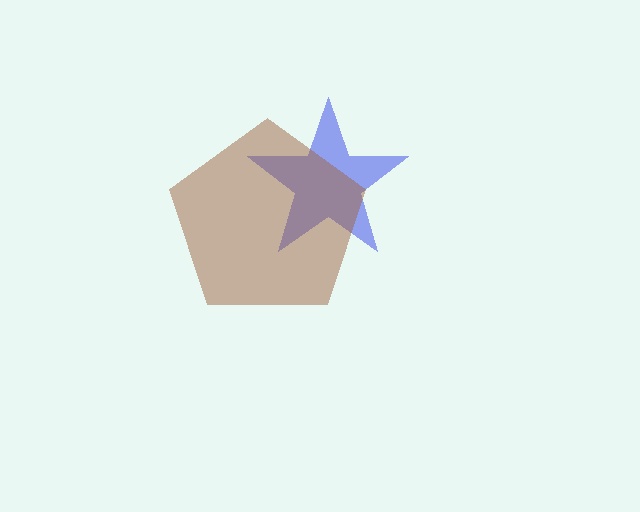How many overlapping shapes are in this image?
There are 2 overlapping shapes in the image.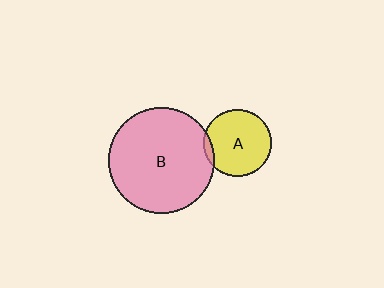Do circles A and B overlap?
Yes.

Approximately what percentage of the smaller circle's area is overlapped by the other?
Approximately 5%.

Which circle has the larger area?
Circle B (pink).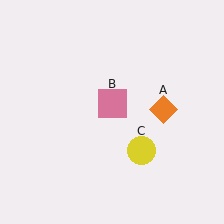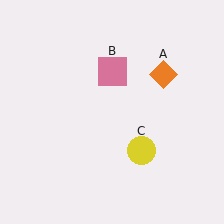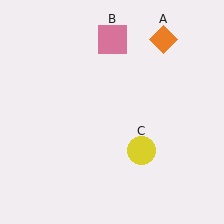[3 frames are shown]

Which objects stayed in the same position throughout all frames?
Yellow circle (object C) remained stationary.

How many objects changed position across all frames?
2 objects changed position: orange diamond (object A), pink square (object B).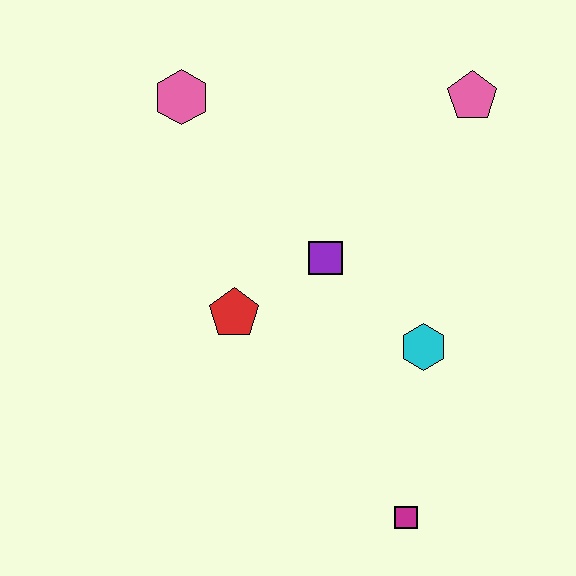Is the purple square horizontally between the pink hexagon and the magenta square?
Yes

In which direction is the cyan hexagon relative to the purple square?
The cyan hexagon is to the right of the purple square.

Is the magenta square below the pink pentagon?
Yes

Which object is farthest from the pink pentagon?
The magenta square is farthest from the pink pentagon.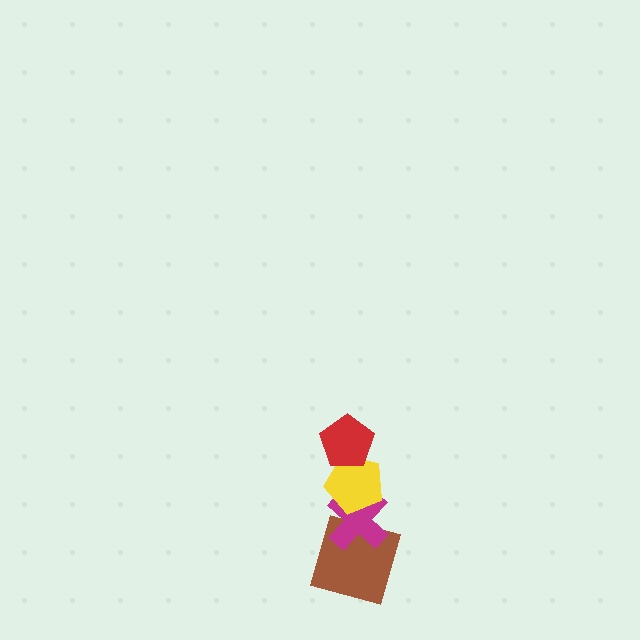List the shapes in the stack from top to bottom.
From top to bottom: the red pentagon, the yellow pentagon, the magenta cross, the brown square.